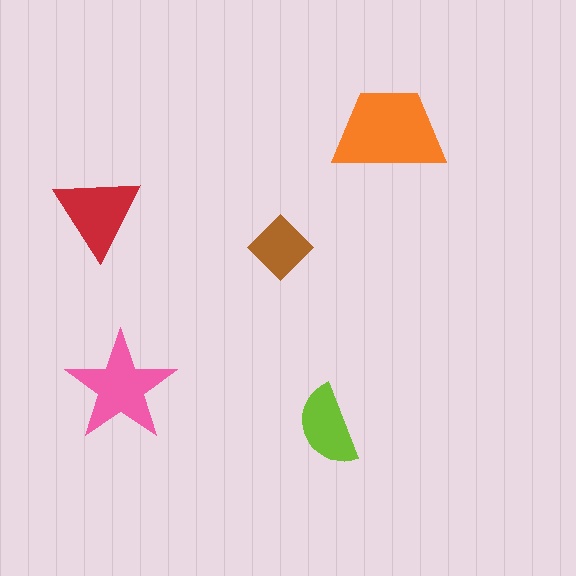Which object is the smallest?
The brown diamond.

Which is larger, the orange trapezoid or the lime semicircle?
The orange trapezoid.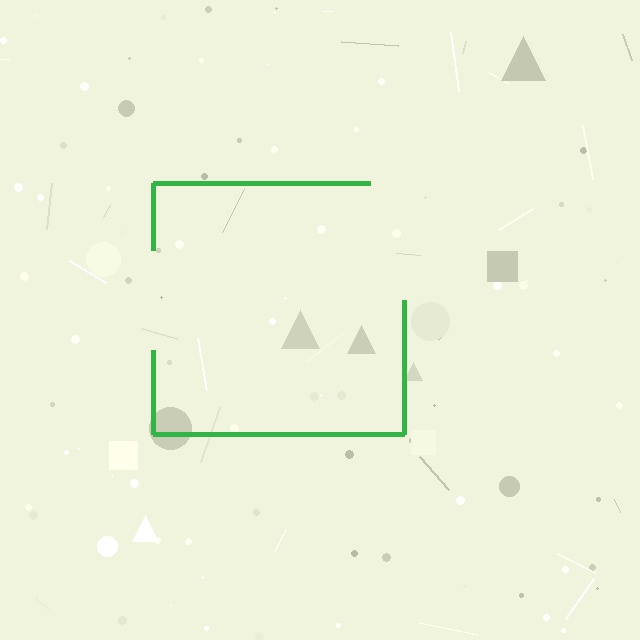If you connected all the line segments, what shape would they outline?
They would outline a square.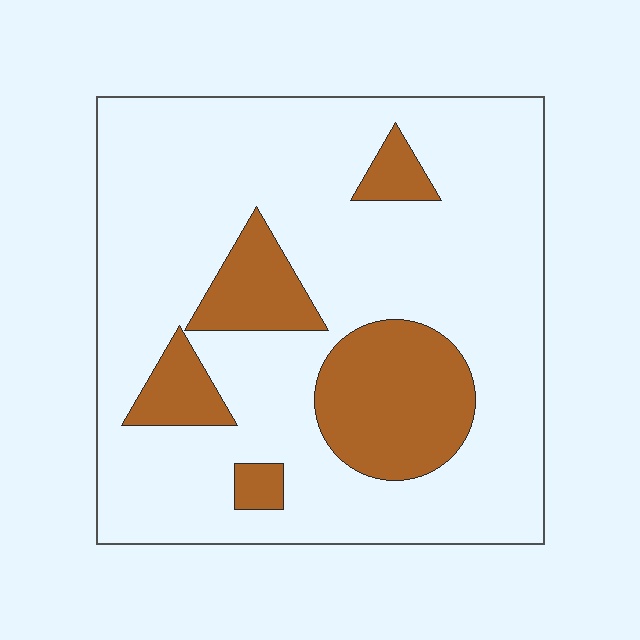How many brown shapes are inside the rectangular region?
5.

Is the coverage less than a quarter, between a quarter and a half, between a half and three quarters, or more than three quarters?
Less than a quarter.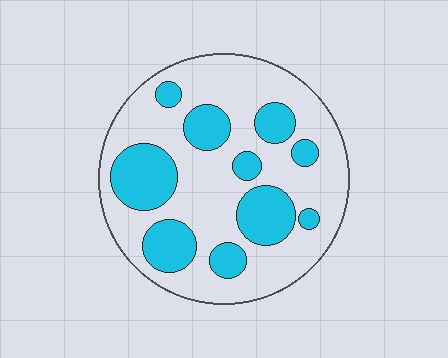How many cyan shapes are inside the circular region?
10.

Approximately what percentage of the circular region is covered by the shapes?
Approximately 30%.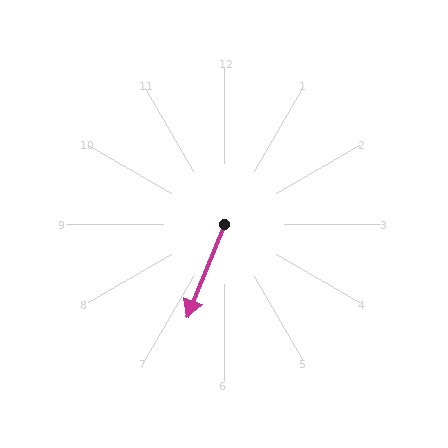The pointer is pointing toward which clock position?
Roughly 7 o'clock.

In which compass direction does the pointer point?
South.